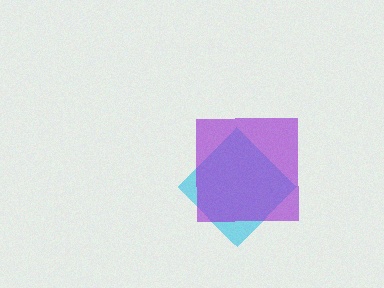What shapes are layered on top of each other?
The layered shapes are: a cyan diamond, a purple square.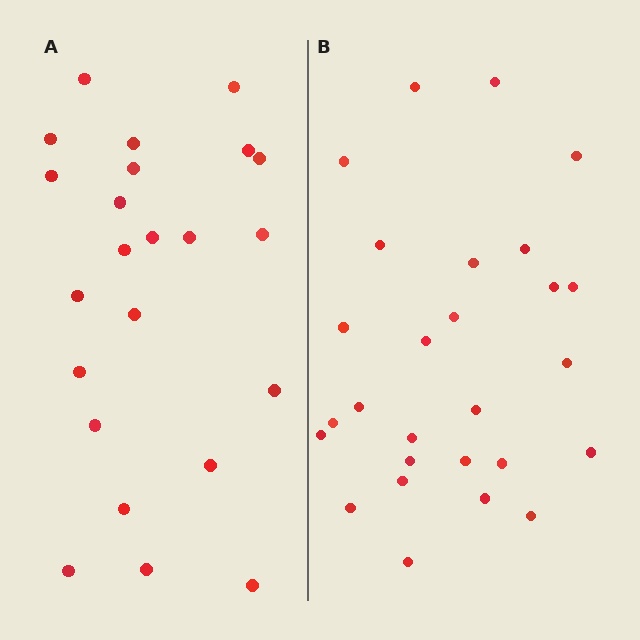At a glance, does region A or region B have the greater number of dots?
Region B (the right region) has more dots.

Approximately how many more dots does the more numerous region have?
Region B has about 4 more dots than region A.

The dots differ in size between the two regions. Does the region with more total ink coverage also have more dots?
No. Region A has more total ink coverage because its dots are larger, but region B actually contains more individual dots. Total area can be misleading — the number of items is what matters here.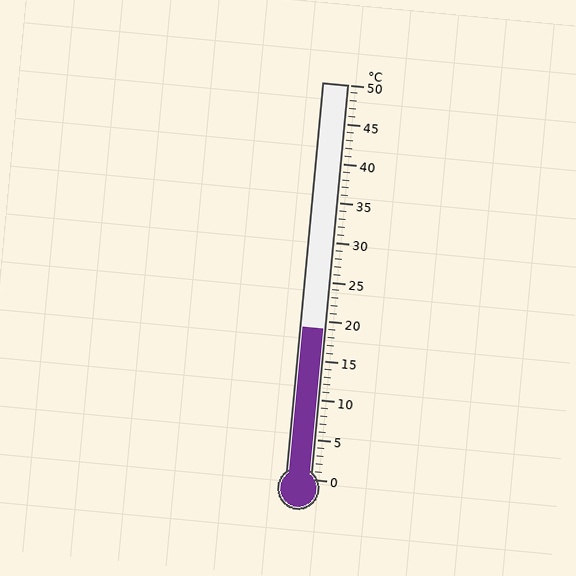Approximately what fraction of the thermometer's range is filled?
The thermometer is filled to approximately 40% of its range.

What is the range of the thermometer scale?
The thermometer scale ranges from 0°C to 50°C.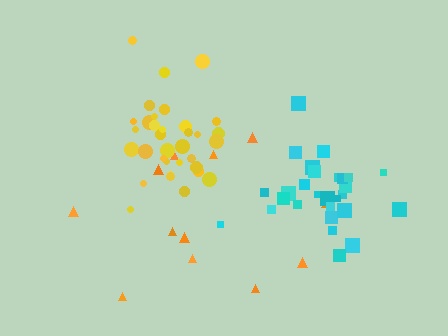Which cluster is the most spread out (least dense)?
Orange.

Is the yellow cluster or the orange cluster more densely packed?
Yellow.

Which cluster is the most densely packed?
Yellow.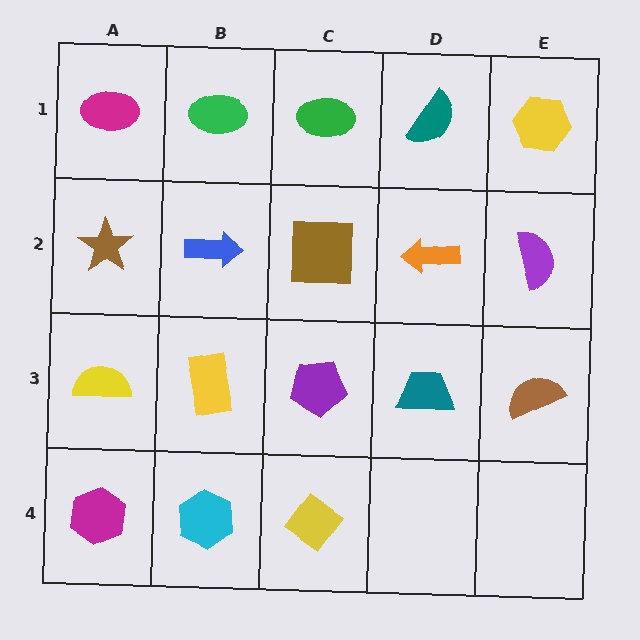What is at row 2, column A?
A brown star.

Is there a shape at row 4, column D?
No, that cell is empty.